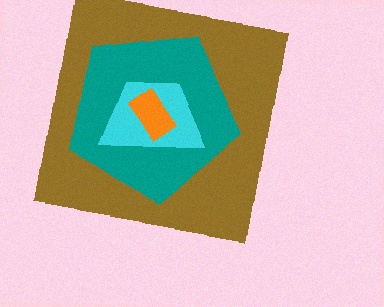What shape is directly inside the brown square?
The teal pentagon.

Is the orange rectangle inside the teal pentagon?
Yes.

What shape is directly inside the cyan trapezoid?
The orange rectangle.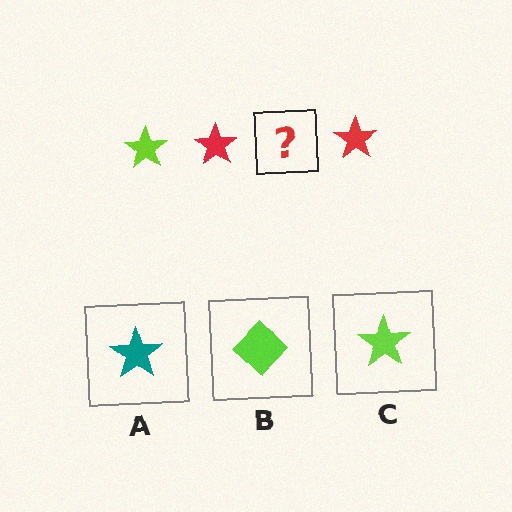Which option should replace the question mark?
Option C.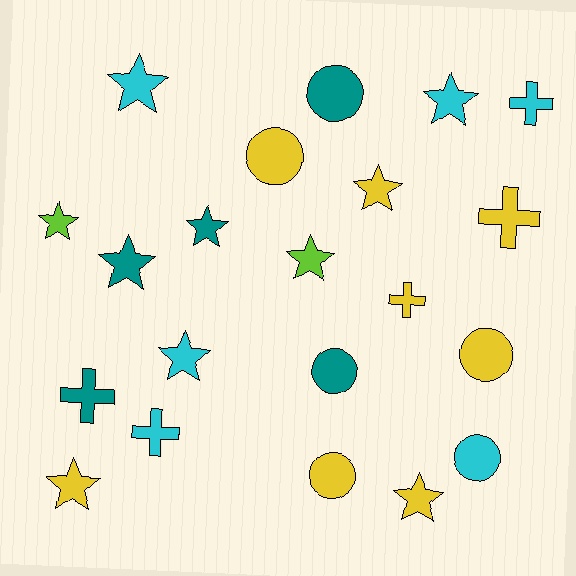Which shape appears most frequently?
Star, with 10 objects.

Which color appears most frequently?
Yellow, with 8 objects.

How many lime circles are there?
There are no lime circles.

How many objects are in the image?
There are 21 objects.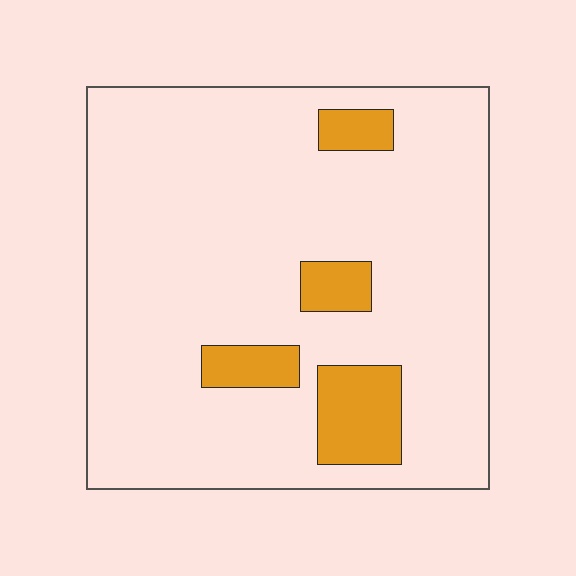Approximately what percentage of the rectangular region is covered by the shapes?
Approximately 10%.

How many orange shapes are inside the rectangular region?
4.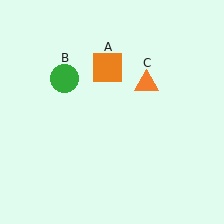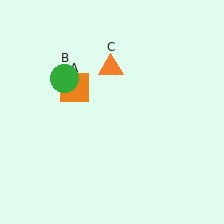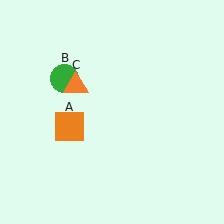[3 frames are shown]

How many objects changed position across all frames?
2 objects changed position: orange square (object A), orange triangle (object C).